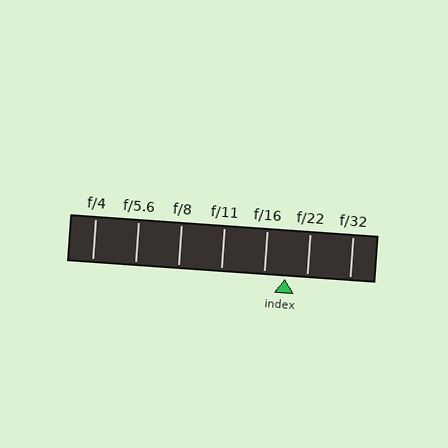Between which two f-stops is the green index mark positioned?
The index mark is between f/16 and f/22.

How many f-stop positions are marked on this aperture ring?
There are 7 f-stop positions marked.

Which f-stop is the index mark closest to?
The index mark is closest to f/16.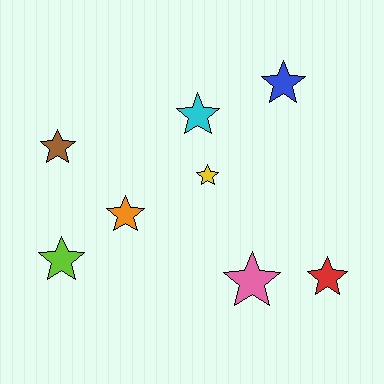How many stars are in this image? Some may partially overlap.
There are 8 stars.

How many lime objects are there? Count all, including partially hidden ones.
There is 1 lime object.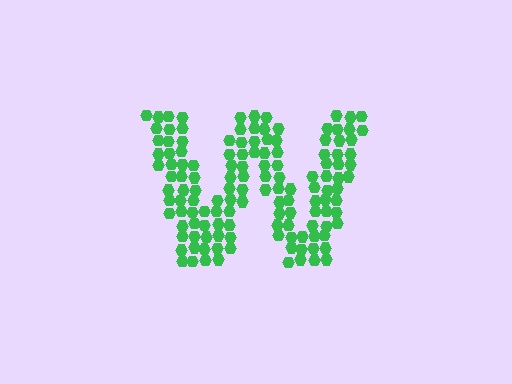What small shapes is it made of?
It is made of small hexagons.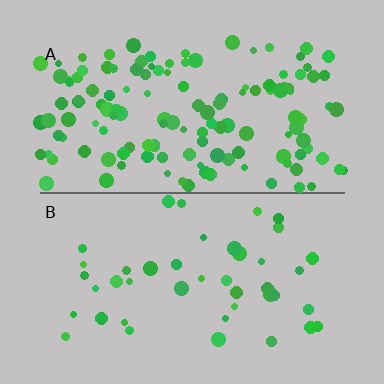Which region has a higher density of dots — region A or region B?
A (the top).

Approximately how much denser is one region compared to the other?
Approximately 3.1× — region A over region B.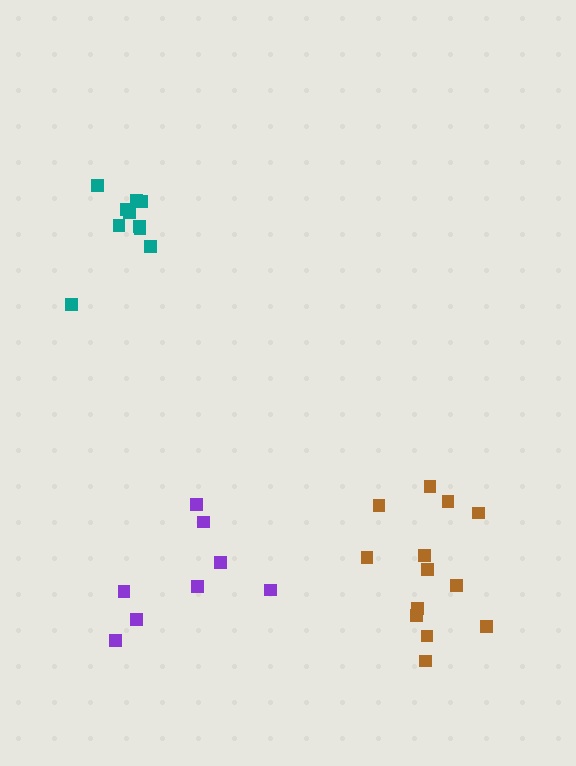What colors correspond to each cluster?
The clusters are colored: teal, purple, brown.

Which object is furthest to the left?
The teal cluster is leftmost.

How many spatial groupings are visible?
There are 3 spatial groupings.